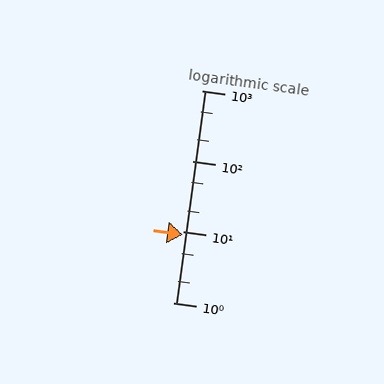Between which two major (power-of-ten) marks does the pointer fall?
The pointer is between 1 and 10.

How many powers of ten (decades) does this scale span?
The scale spans 3 decades, from 1 to 1000.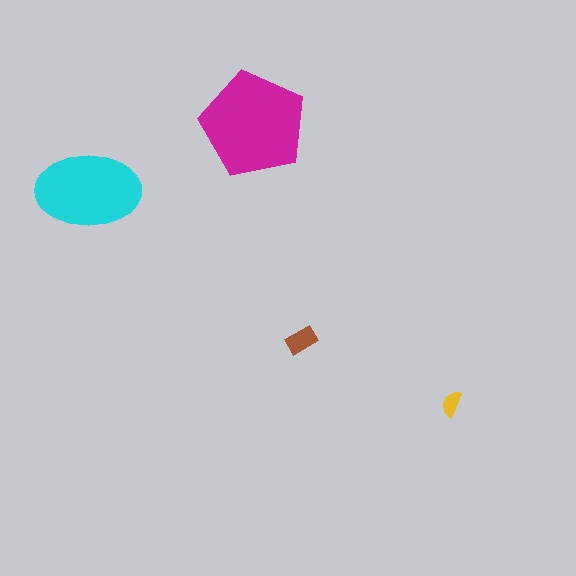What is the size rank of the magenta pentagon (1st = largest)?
1st.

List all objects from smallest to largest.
The yellow semicircle, the brown rectangle, the cyan ellipse, the magenta pentagon.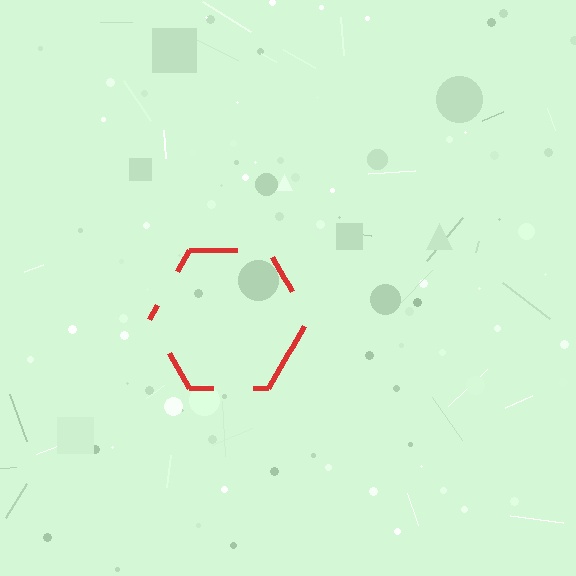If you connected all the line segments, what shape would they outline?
They would outline a hexagon.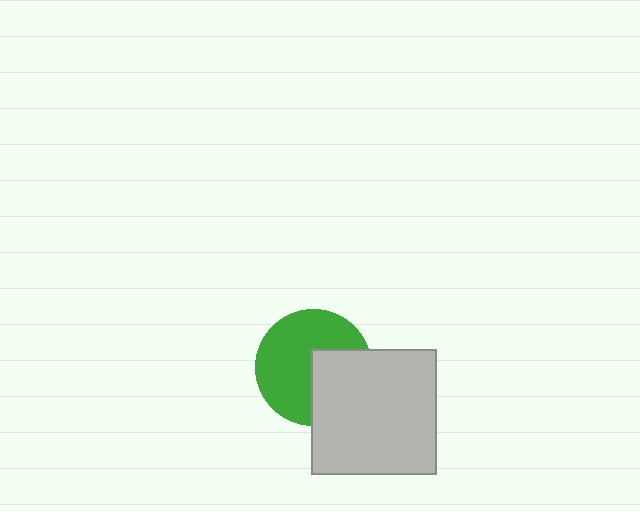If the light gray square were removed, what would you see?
You would see the complete green circle.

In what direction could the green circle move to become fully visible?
The green circle could move left. That would shift it out from behind the light gray square entirely.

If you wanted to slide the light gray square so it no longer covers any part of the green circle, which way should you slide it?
Slide it right — that is the most direct way to separate the two shapes.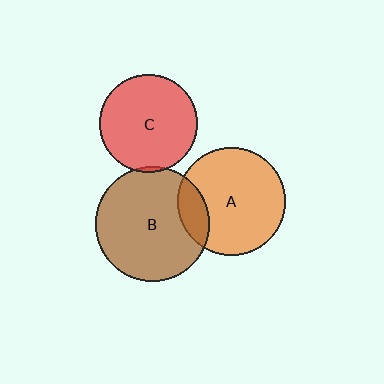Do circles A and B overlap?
Yes.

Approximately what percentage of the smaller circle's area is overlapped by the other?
Approximately 15%.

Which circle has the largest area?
Circle B (brown).